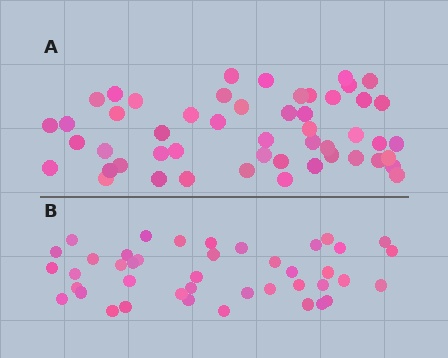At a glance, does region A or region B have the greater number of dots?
Region A (the top region) has more dots.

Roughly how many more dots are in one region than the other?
Region A has roughly 8 or so more dots than region B.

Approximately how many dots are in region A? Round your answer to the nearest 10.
About 50 dots. (The exact count is 51, which rounds to 50.)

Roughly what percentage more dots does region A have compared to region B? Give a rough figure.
About 20% more.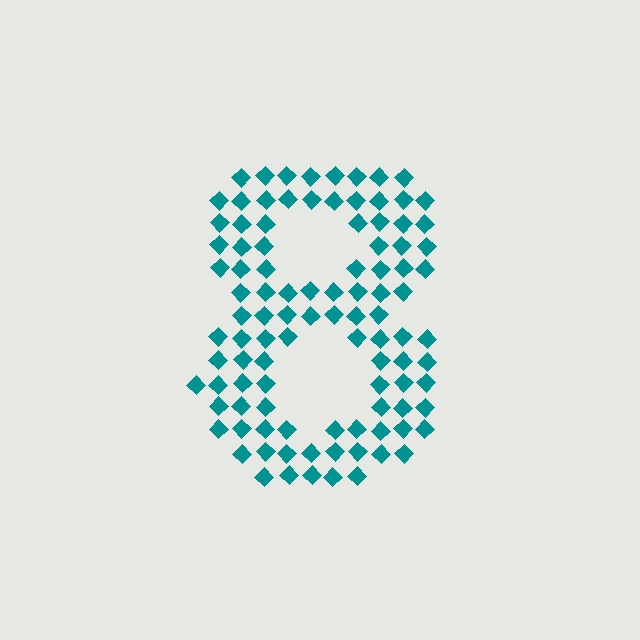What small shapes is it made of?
It is made of small diamonds.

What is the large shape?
The large shape is the digit 8.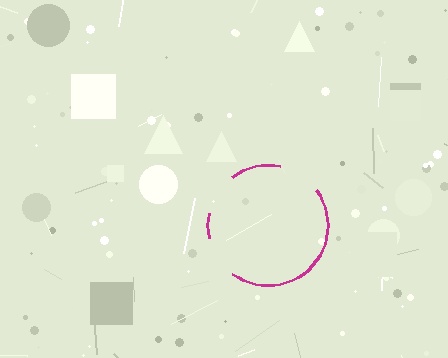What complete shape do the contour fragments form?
The contour fragments form a circle.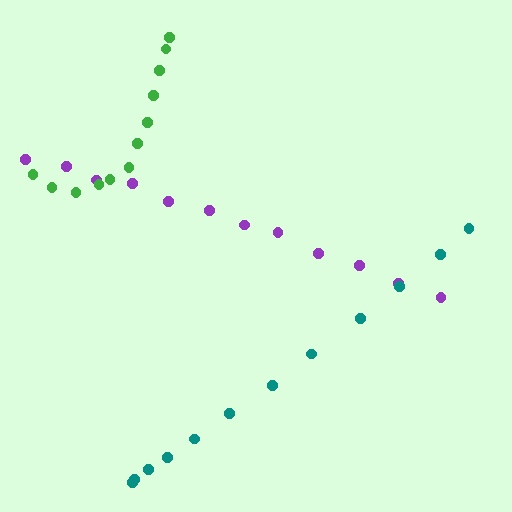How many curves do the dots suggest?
There are 3 distinct paths.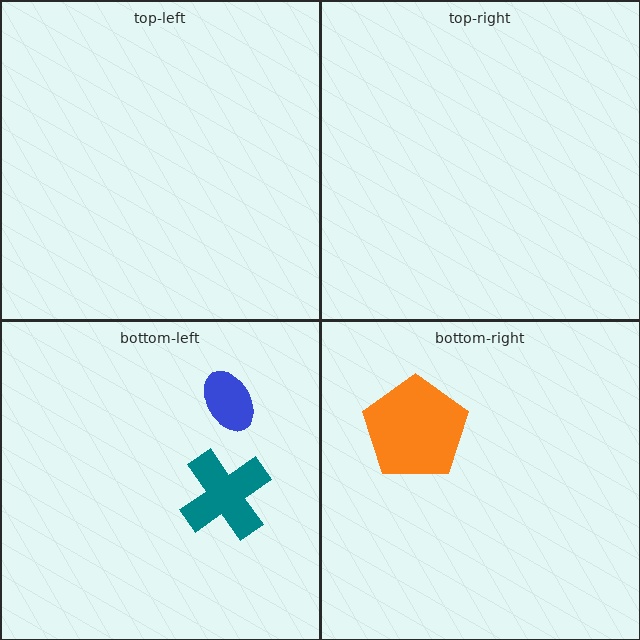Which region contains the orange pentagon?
The bottom-right region.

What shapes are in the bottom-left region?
The blue ellipse, the teal cross.